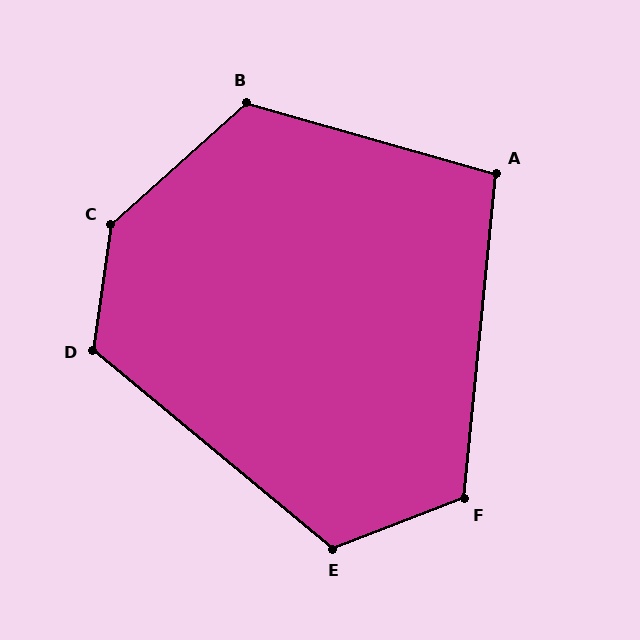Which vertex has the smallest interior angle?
A, at approximately 100 degrees.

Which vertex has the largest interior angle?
C, at approximately 140 degrees.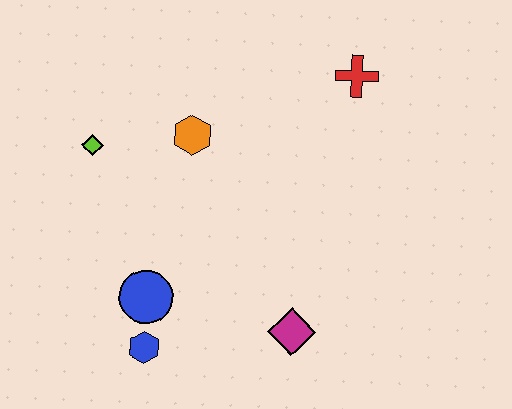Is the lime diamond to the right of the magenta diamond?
No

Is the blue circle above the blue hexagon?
Yes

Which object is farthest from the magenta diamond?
The lime diamond is farthest from the magenta diamond.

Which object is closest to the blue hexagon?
The blue circle is closest to the blue hexagon.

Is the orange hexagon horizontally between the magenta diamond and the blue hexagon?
Yes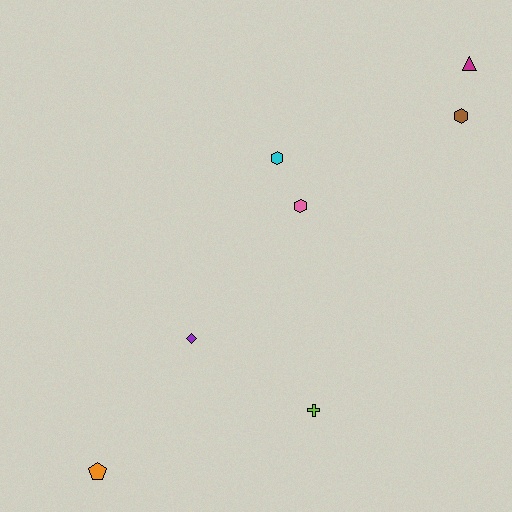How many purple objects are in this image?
There is 1 purple object.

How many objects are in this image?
There are 7 objects.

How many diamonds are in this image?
There is 1 diamond.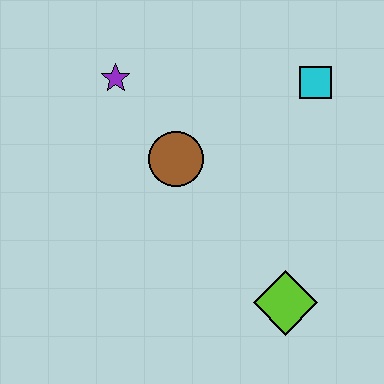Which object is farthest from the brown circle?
The lime diamond is farthest from the brown circle.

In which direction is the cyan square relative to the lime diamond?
The cyan square is above the lime diamond.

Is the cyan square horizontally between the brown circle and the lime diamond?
No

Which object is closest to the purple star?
The brown circle is closest to the purple star.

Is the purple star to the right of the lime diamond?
No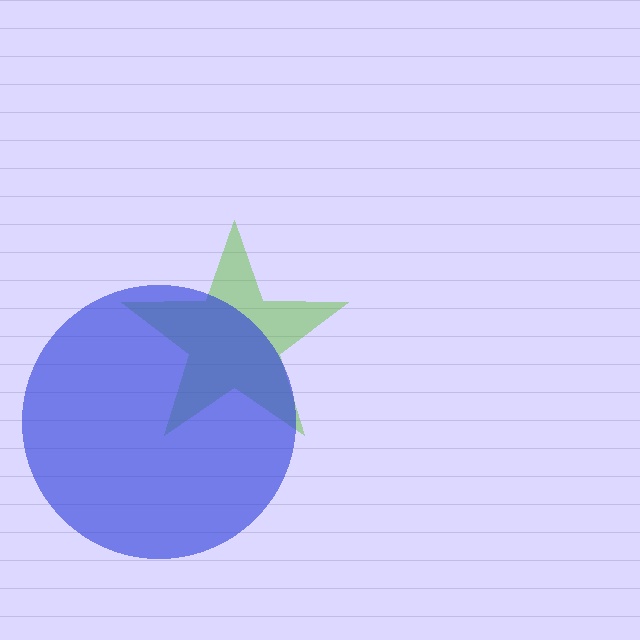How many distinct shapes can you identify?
There are 2 distinct shapes: a lime star, a blue circle.